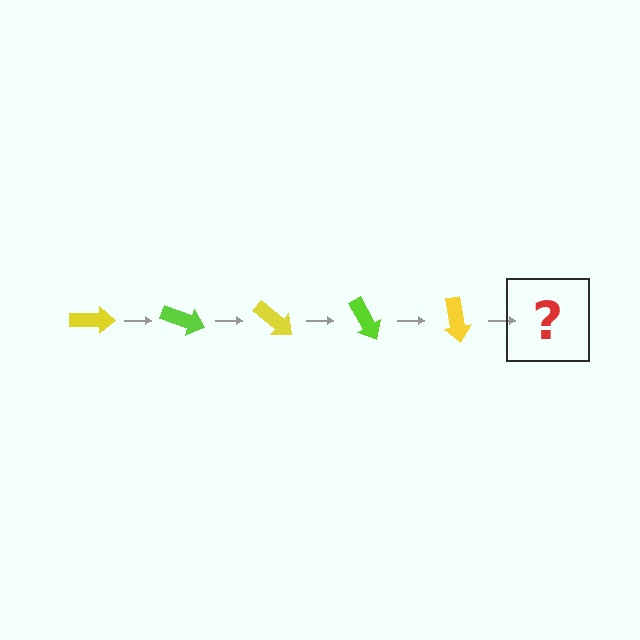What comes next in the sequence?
The next element should be a lime arrow, rotated 100 degrees from the start.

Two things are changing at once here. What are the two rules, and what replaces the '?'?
The two rules are that it rotates 20 degrees each step and the color cycles through yellow and lime. The '?' should be a lime arrow, rotated 100 degrees from the start.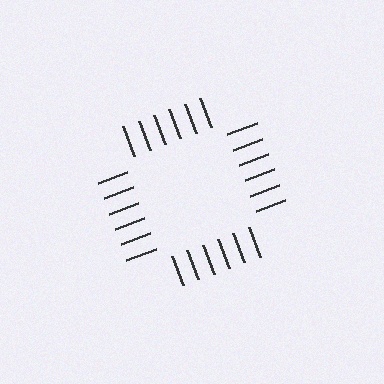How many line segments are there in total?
24 — 6 along each of the 4 edges.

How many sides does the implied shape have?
4 sides — the line-ends trace a square.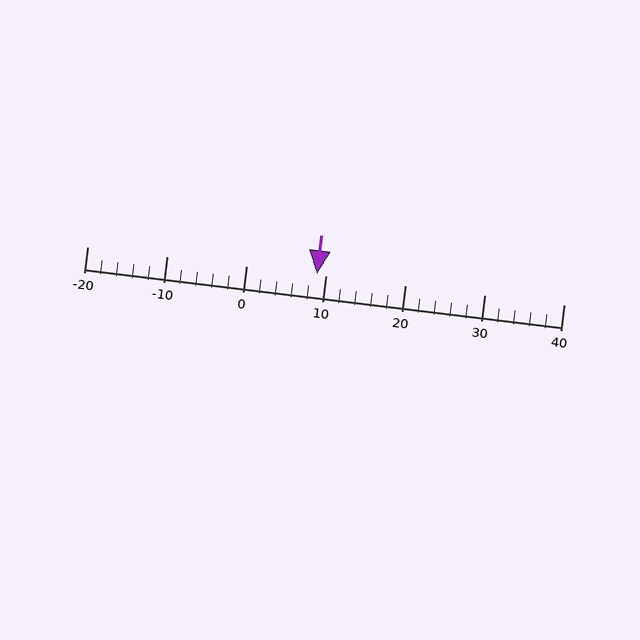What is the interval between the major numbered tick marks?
The major tick marks are spaced 10 units apart.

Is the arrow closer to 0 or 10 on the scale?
The arrow is closer to 10.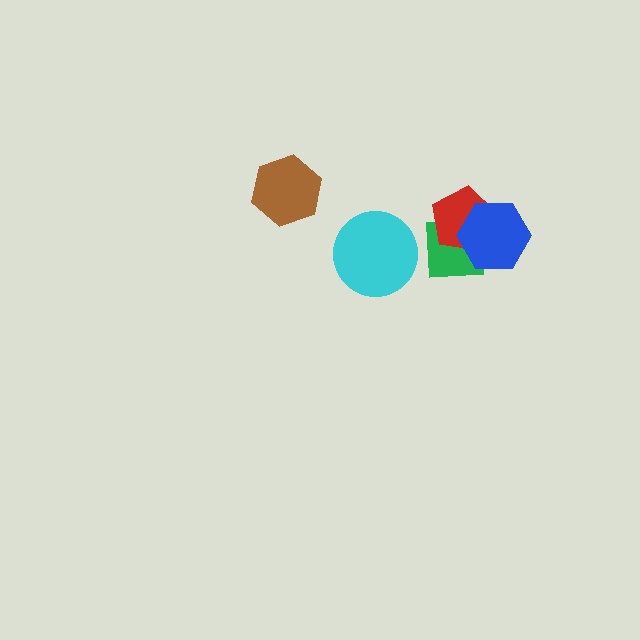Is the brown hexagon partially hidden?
No, no other shape covers it.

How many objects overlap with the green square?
2 objects overlap with the green square.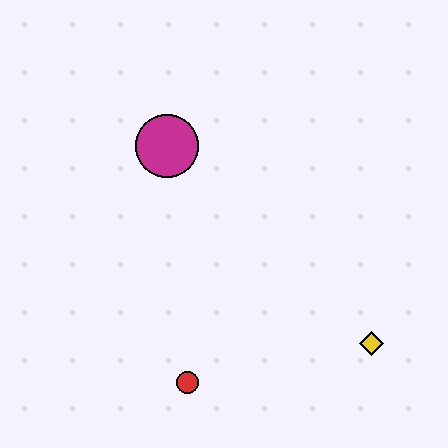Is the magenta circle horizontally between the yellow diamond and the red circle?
No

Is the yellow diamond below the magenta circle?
Yes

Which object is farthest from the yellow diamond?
The magenta circle is farthest from the yellow diamond.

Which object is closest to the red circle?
The yellow diamond is closest to the red circle.